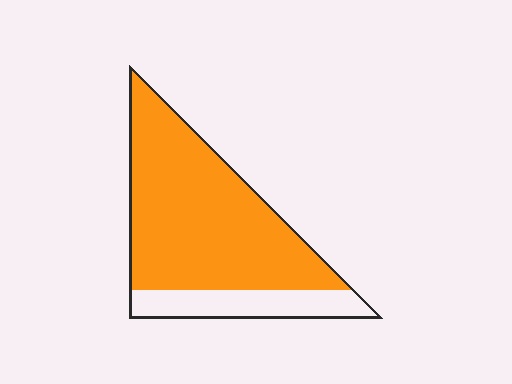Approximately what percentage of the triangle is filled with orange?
Approximately 80%.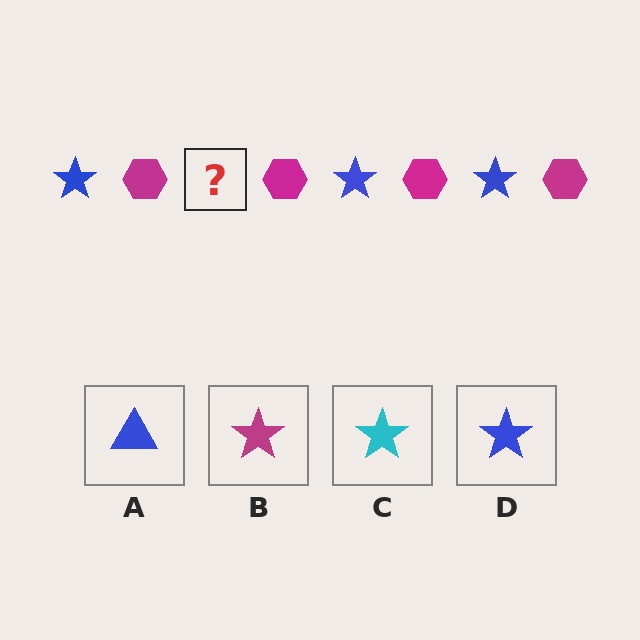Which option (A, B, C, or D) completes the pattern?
D.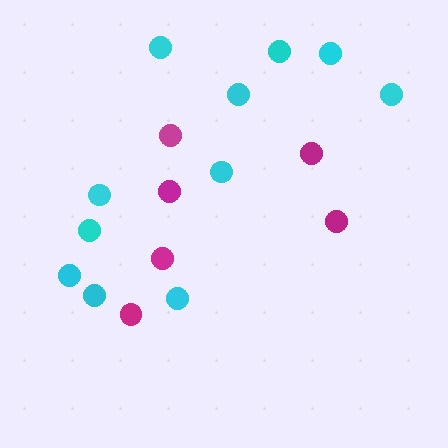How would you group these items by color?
There are 2 groups: one group of magenta circles (6) and one group of cyan circles (11).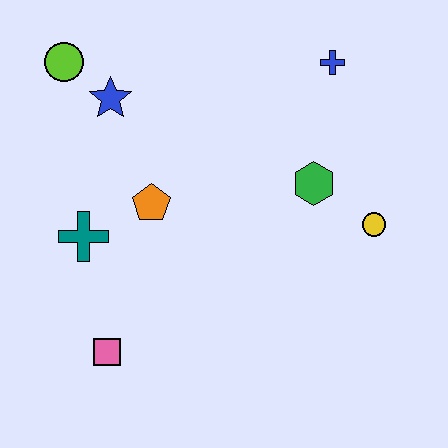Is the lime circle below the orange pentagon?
No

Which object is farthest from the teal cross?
The blue cross is farthest from the teal cross.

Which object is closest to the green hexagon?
The yellow circle is closest to the green hexagon.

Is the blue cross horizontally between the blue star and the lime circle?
No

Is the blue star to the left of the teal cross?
No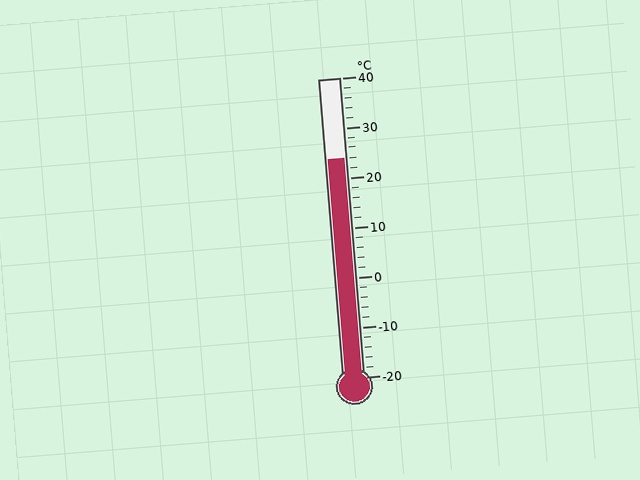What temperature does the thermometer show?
The thermometer shows approximately 24°C.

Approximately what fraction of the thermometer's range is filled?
The thermometer is filled to approximately 75% of its range.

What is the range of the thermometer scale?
The thermometer scale ranges from -20°C to 40°C.